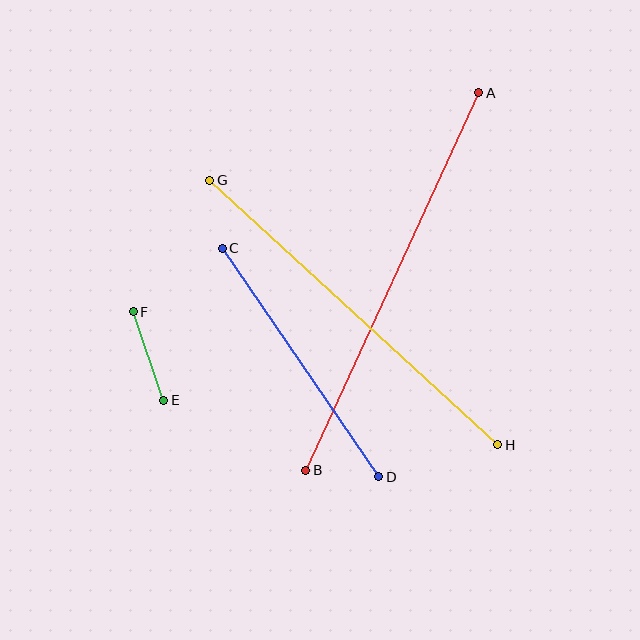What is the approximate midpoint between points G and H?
The midpoint is at approximately (354, 313) pixels.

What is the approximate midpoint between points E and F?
The midpoint is at approximately (149, 356) pixels.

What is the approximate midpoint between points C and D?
The midpoint is at approximately (300, 363) pixels.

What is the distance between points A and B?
The distance is approximately 415 pixels.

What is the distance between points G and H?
The distance is approximately 391 pixels.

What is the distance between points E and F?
The distance is approximately 93 pixels.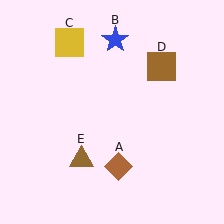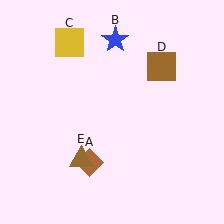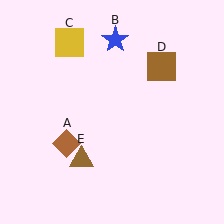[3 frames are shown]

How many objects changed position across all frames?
1 object changed position: brown diamond (object A).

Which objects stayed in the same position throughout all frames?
Blue star (object B) and yellow square (object C) and brown square (object D) and brown triangle (object E) remained stationary.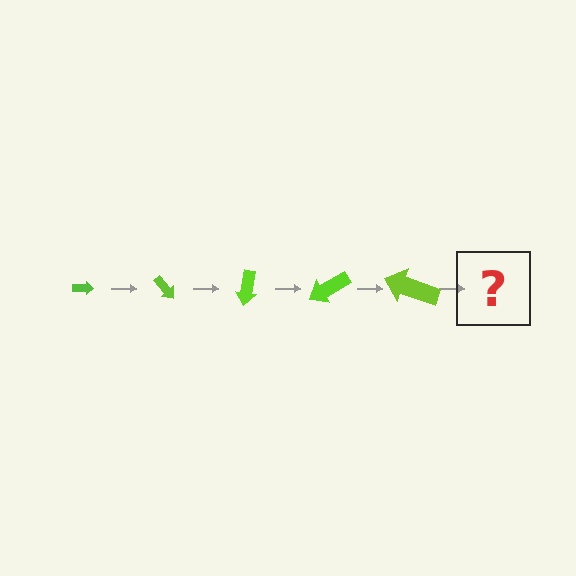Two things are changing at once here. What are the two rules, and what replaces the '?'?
The two rules are that the arrow grows larger each step and it rotates 50 degrees each step. The '?' should be an arrow, larger than the previous one and rotated 250 degrees from the start.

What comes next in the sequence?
The next element should be an arrow, larger than the previous one and rotated 250 degrees from the start.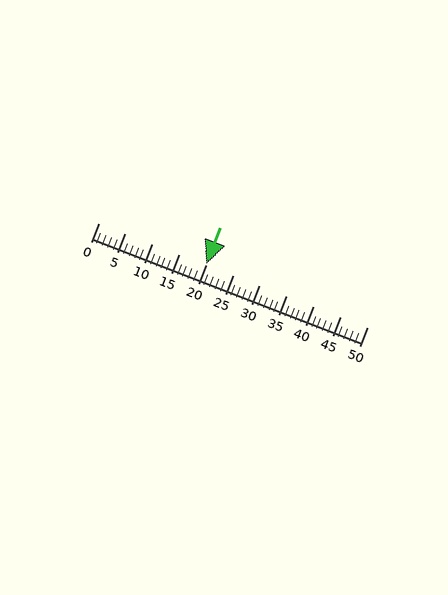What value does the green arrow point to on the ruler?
The green arrow points to approximately 20.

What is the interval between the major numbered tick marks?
The major tick marks are spaced 5 units apart.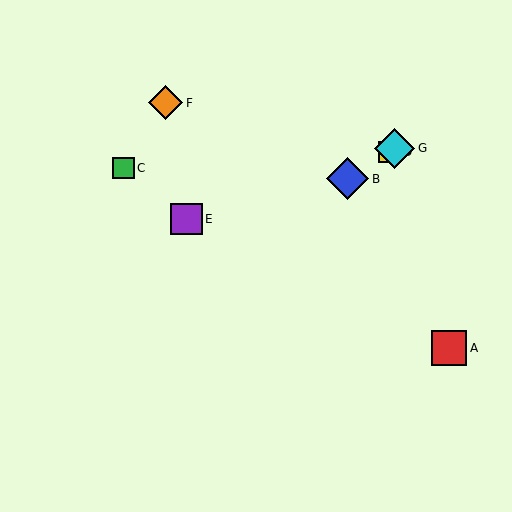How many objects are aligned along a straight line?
3 objects (B, D, G) are aligned along a straight line.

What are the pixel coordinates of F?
Object F is at (166, 103).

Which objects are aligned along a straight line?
Objects B, D, G are aligned along a straight line.